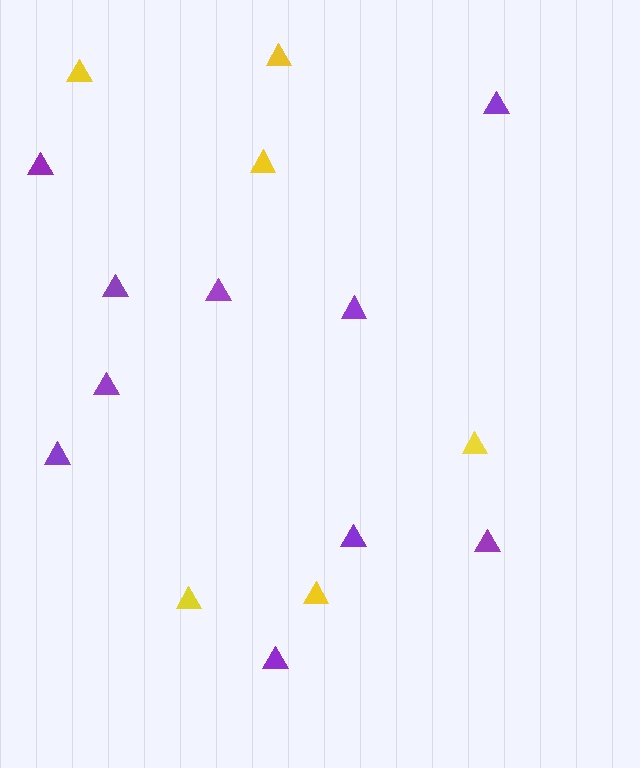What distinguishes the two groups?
There are 2 groups: one group of purple triangles (10) and one group of yellow triangles (6).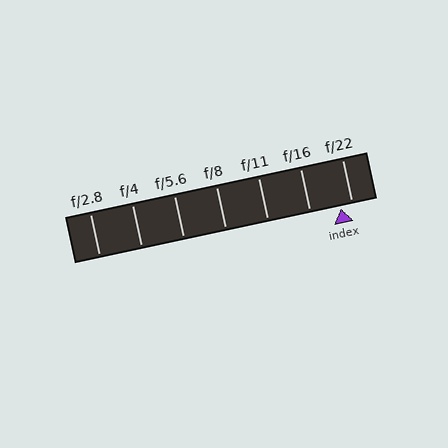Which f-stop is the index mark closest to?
The index mark is closest to f/22.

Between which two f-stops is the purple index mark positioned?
The index mark is between f/16 and f/22.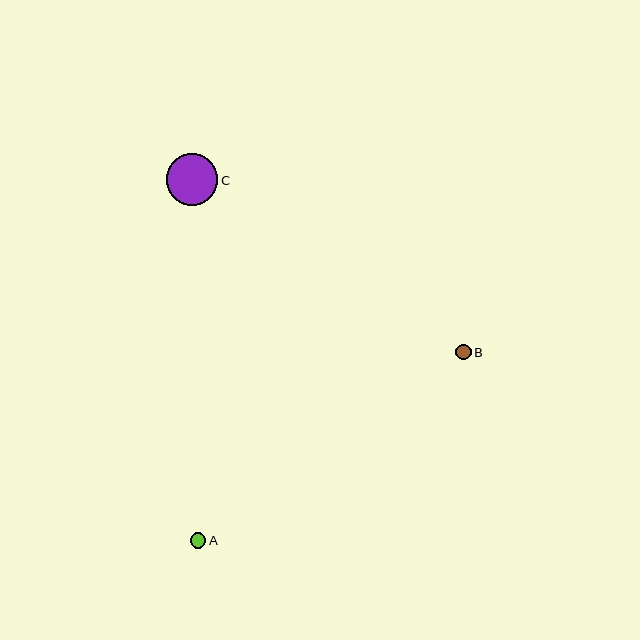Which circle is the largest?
Circle C is the largest with a size of approximately 51 pixels.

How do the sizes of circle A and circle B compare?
Circle A and circle B are approximately the same size.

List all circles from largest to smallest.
From largest to smallest: C, A, B.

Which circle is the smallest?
Circle B is the smallest with a size of approximately 15 pixels.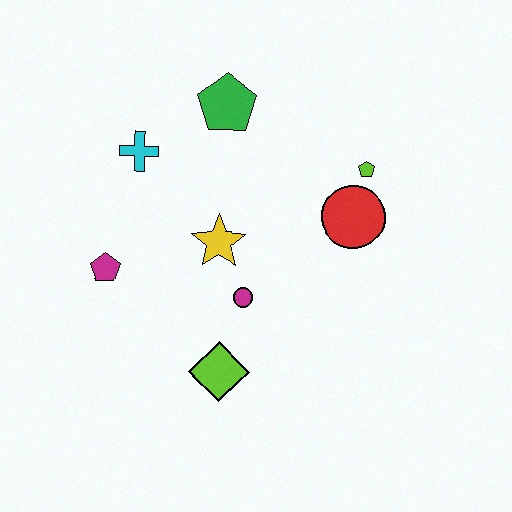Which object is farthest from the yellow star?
The lime pentagon is farthest from the yellow star.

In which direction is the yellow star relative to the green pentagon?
The yellow star is below the green pentagon.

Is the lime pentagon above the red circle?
Yes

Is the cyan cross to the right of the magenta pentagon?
Yes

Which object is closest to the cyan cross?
The green pentagon is closest to the cyan cross.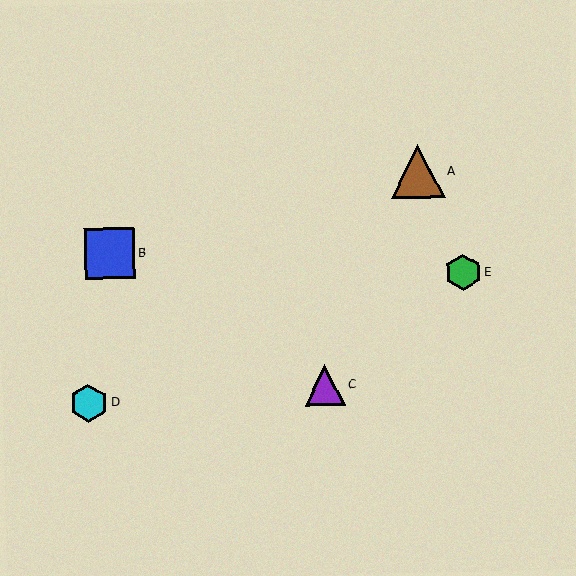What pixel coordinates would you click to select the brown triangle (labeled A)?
Click at (417, 171) to select the brown triangle A.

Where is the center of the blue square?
The center of the blue square is at (110, 253).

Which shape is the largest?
The brown triangle (labeled A) is the largest.